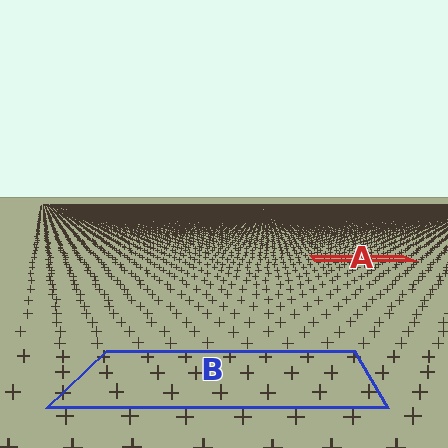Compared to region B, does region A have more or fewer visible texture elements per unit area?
Region A has more texture elements per unit area — they are packed more densely because it is farther away.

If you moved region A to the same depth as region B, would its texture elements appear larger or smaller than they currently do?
They would appear larger. At a closer depth, the same texture elements are projected at a bigger on-screen size.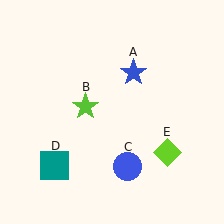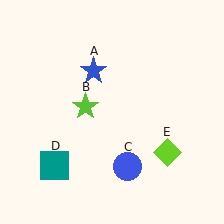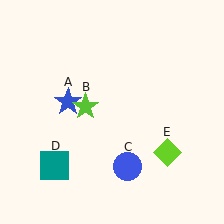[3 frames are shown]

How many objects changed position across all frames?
1 object changed position: blue star (object A).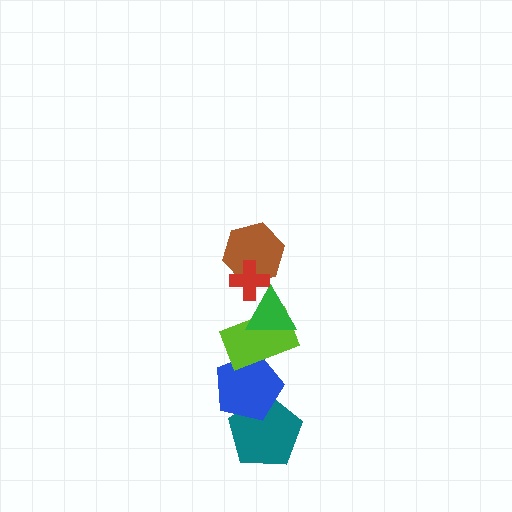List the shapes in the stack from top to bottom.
From top to bottom: the red cross, the brown hexagon, the green triangle, the lime rectangle, the blue pentagon, the teal pentagon.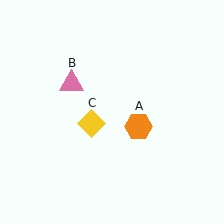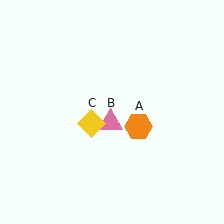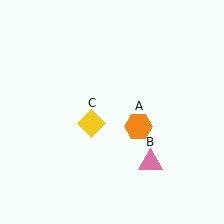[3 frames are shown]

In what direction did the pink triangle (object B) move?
The pink triangle (object B) moved down and to the right.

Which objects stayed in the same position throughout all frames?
Orange hexagon (object A) and yellow diamond (object C) remained stationary.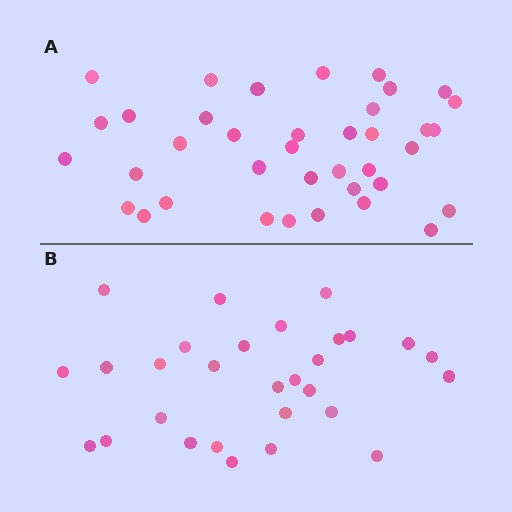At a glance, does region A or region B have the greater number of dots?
Region A (the top region) has more dots.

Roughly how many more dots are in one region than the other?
Region A has roughly 8 or so more dots than region B.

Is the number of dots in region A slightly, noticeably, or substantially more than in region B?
Region A has noticeably more, but not dramatically so. The ratio is roughly 1.3 to 1.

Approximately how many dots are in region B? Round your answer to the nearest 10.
About 30 dots. (The exact count is 29, which rounds to 30.)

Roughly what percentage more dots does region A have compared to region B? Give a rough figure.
About 30% more.